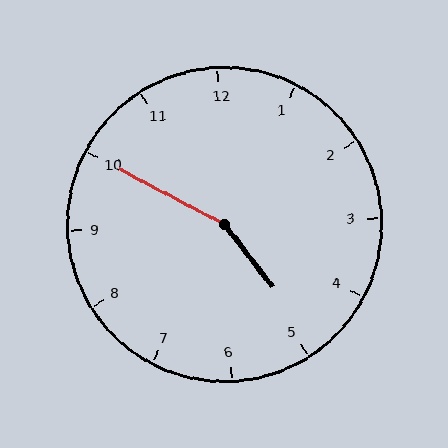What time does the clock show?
4:50.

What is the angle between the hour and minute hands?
Approximately 155 degrees.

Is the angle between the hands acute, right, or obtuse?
It is obtuse.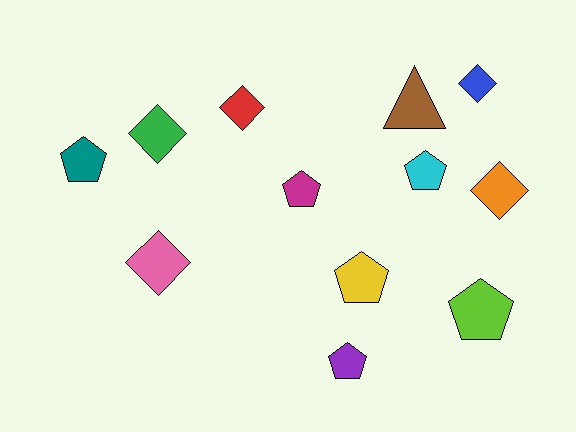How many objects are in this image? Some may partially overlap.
There are 12 objects.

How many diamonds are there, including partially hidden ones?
There are 5 diamonds.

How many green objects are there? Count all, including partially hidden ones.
There is 1 green object.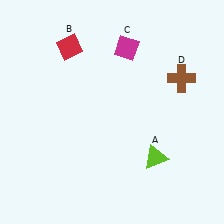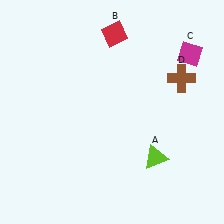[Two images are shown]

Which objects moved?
The objects that moved are: the red diamond (B), the magenta diamond (C).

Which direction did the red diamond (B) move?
The red diamond (B) moved right.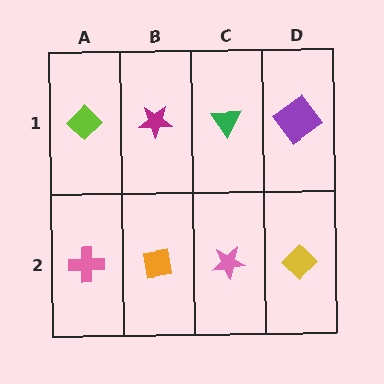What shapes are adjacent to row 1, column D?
A yellow diamond (row 2, column D), a green triangle (row 1, column C).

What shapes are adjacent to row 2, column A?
A lime diamond (row 1, column A), an orange square (row 2, column B).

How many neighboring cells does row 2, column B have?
3.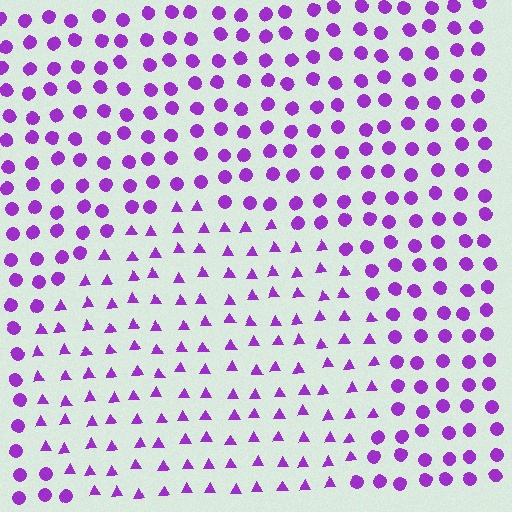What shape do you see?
I see a circle.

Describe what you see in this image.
The image is filled with small purple elements arranged in a uniform grid. A circle-shaped region contains triangles, while the surrounding area contains circles. The boundary is defined purely by the change in element shape.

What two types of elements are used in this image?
The image uses triangles inside the circle region and circles outside it.